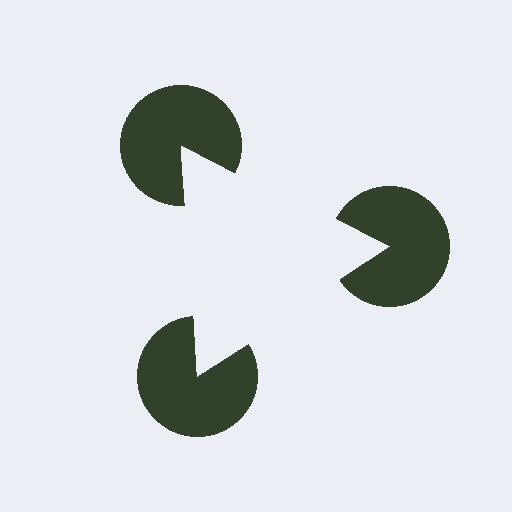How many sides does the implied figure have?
3 sides.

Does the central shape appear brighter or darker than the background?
It typically appears slightly brighter than the background, even though no actual brightness change is drawn.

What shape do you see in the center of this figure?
An illusory triangle — its edges are inferred from the aligned wedge cuts in the pac-man discs, not physically drawn.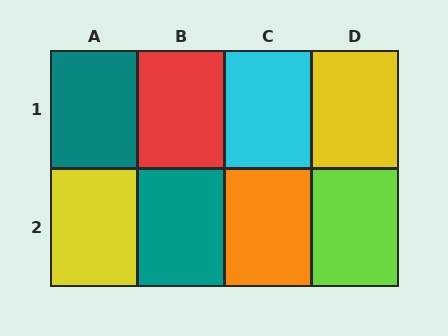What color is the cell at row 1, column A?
Teal.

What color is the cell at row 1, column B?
Red.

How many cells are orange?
1 cell is orange.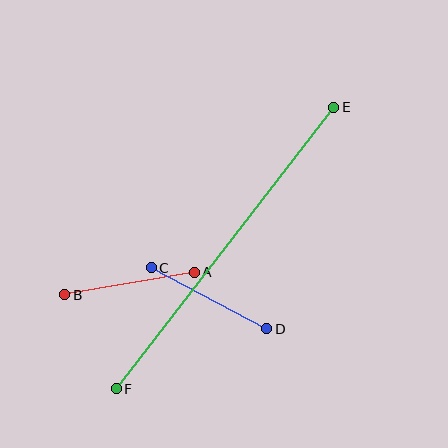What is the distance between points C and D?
The distance is approximately 131 pixels.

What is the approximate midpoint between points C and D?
The midpoint is at approximately (209, 298) pixels.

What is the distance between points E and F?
The distance is approximately 356 pixels.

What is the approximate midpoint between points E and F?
The midpoint is at approximately (225, 248) pixels.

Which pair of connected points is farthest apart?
Points E and F are farthest apart.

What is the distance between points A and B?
The distance is approximately 132 pixels.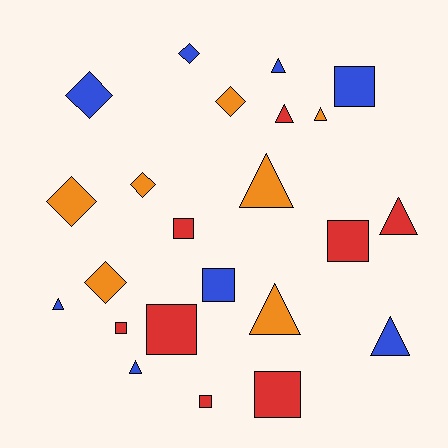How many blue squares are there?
There are 2 blue squares.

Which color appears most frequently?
Red, with 8 objects.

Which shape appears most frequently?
Triangle, with 9 objects.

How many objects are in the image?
There are 23 objects.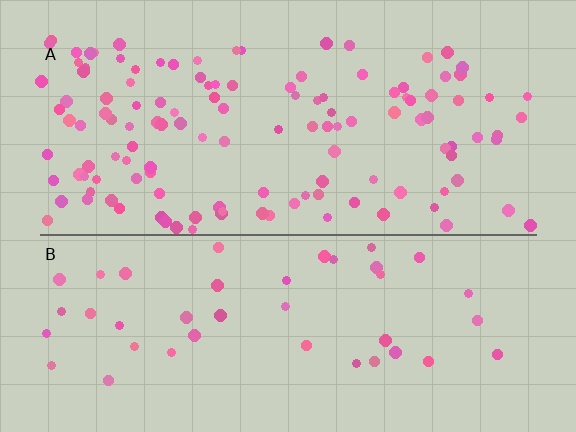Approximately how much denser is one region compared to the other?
Approximately 3.0× — region A over region B.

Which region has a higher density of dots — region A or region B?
A (the top).